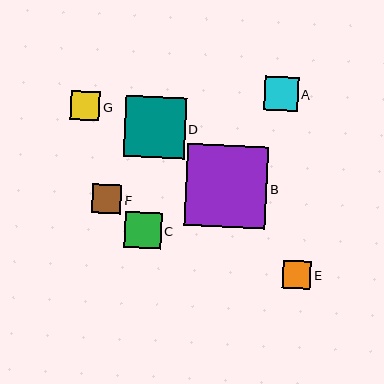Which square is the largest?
Square B is the largest with a size of approximately 81 pixels.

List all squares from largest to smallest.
From largest to smallest: B, D, C, A, F, G, E.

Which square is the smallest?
Square E is the smallest with a size of approximately 29 pixels.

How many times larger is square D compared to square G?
Square D is approximately 2.1 times the size of square G.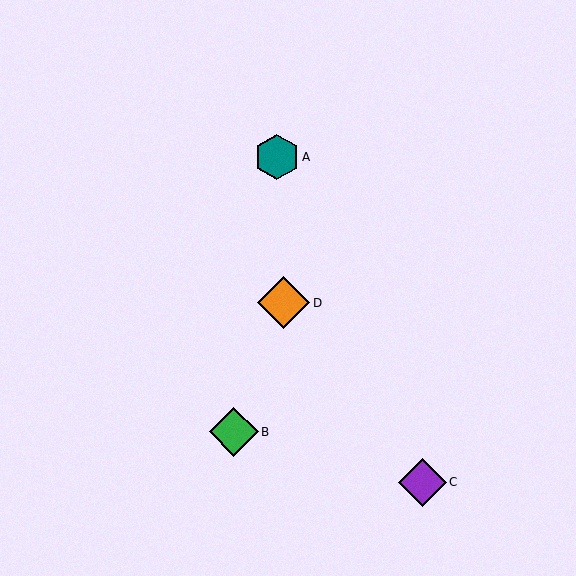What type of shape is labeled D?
Shape D is an orange diamond.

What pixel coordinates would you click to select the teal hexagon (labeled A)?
Click at (277, 157) to select the teal hexagon A.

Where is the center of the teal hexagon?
The center of the teal hexagon is at (277, 157).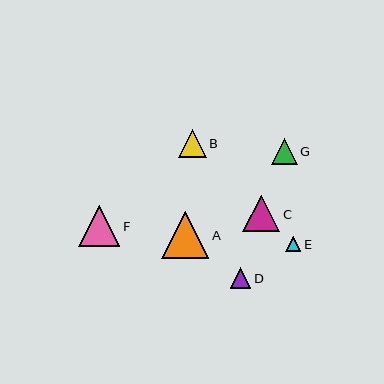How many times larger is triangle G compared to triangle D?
Triangle G is approximately 1.3 times the size of triangle D.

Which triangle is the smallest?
Triangle E is the smallest with a size of approximately 15 pixels.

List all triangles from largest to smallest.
From largest to smallest: A, F, C, B, G, D, E.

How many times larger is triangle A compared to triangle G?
Triangle A is approximately 1.8 times the size of triangle G.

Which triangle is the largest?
Triangle A is the largest with a size of approximately 48 pixels.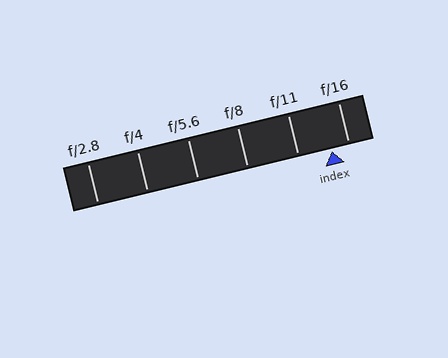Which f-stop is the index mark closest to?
The index mark is closest to f/16.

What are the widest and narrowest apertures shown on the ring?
The widest aperture shown is f/2.8 and the narrowest is f/16.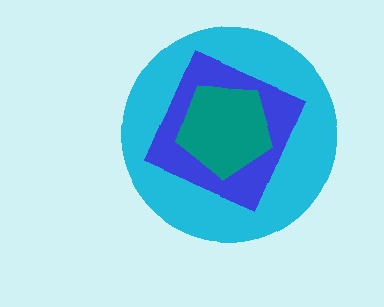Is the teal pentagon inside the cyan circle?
Yes.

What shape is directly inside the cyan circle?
The blue square.